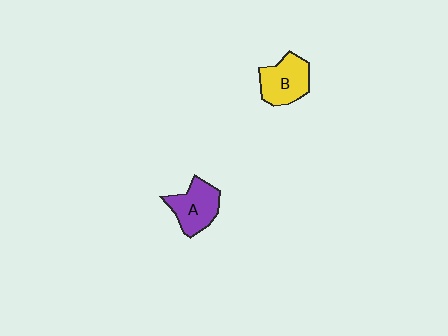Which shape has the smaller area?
Shape A (purple).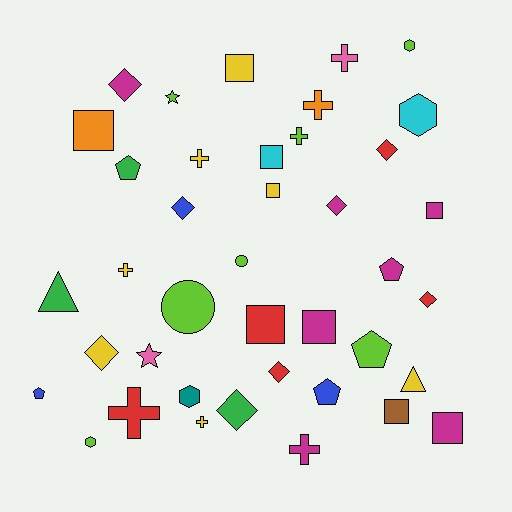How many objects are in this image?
There are 40 objects.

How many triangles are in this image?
There are 2 triangles.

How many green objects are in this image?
There are 3 green objects.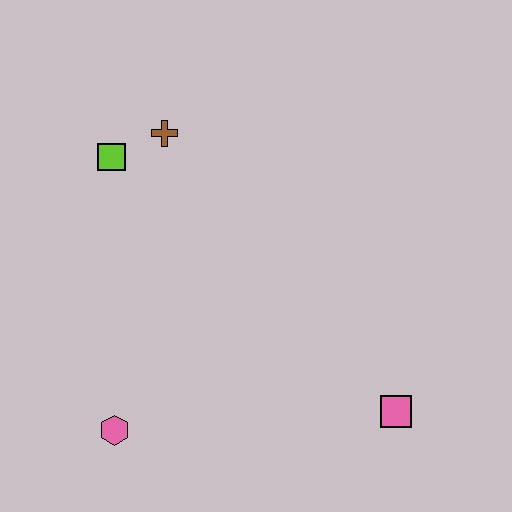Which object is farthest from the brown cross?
The pink square is farthest from the brown cross.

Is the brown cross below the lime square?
No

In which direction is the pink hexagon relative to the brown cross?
The pink hexagon is below the brown cross.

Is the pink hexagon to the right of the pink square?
No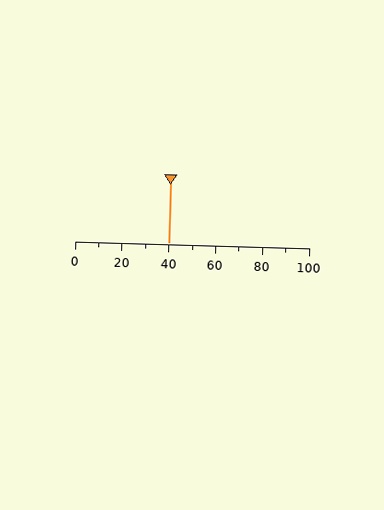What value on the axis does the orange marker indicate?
The marker indicates approximately 40.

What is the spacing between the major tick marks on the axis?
The major ticks are spaced 20 apart.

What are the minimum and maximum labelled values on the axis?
The axis runs from 0 to 100.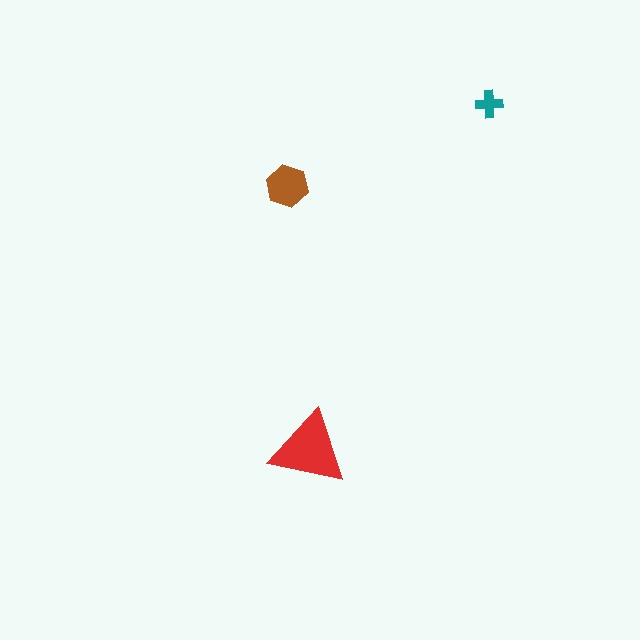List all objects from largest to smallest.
The red triangle, the brown hexagon, the teal cross.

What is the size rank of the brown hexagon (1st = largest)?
2nd.